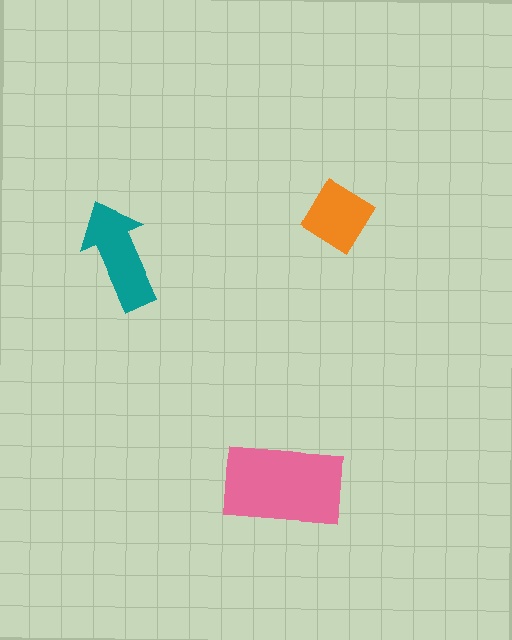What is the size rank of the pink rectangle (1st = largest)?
1st.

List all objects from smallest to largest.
The orange diamond, the teal arrow, the pink rectangle.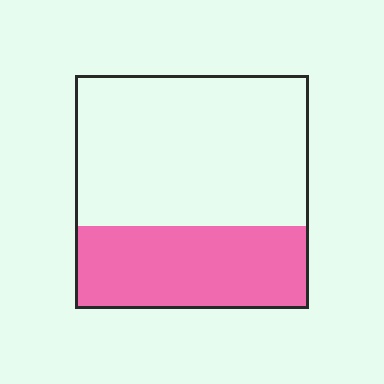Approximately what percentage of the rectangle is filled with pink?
Approximately 35%.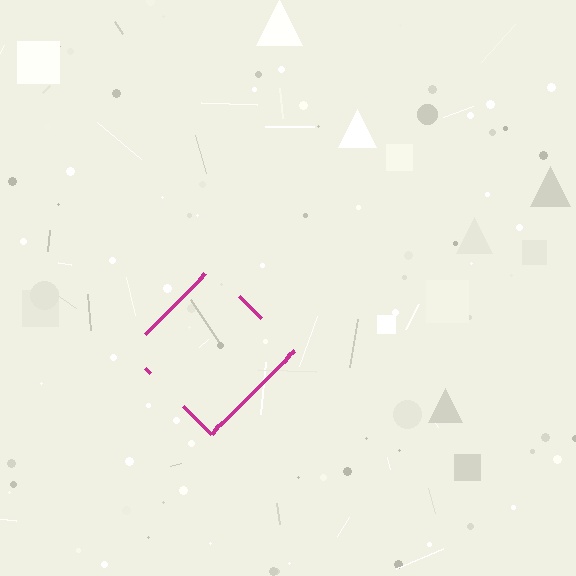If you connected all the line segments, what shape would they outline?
They would outline a diamond.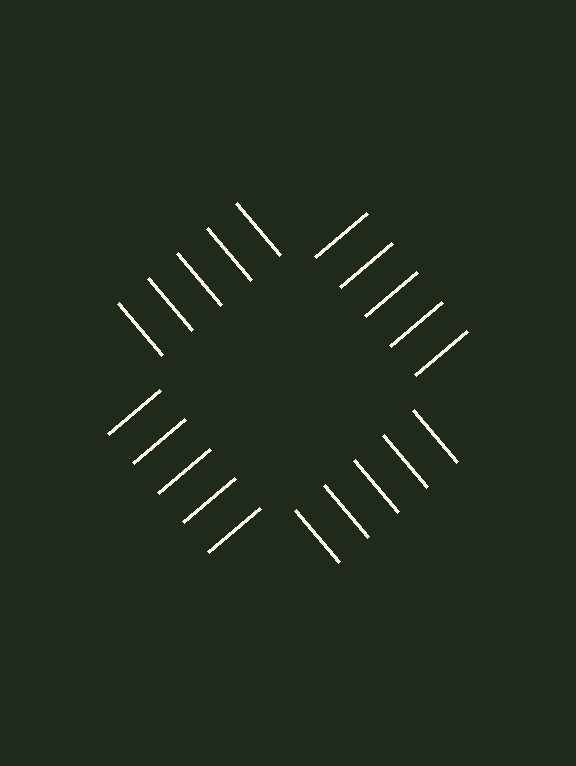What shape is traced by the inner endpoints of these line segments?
An illusory square — the line segments terminate on its edges but no continuous stroke is drawn.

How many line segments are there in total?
20 — 5 along each of the 4 edges.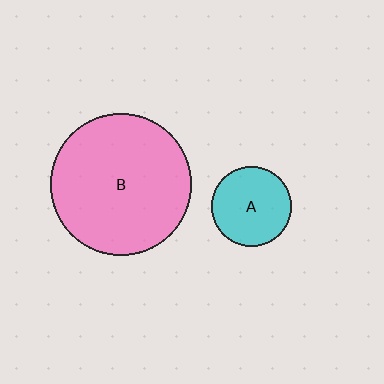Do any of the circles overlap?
No, none of the circles overlap.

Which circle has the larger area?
Circle B (pink).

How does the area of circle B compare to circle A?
Approximately 3.1 times.